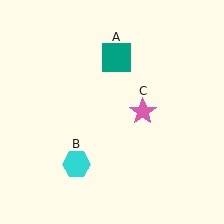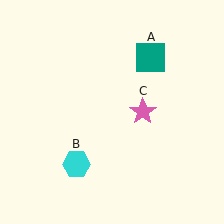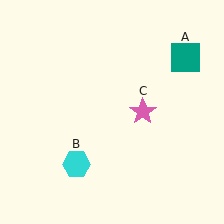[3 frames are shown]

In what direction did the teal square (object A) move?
The teal square (object A) moved right.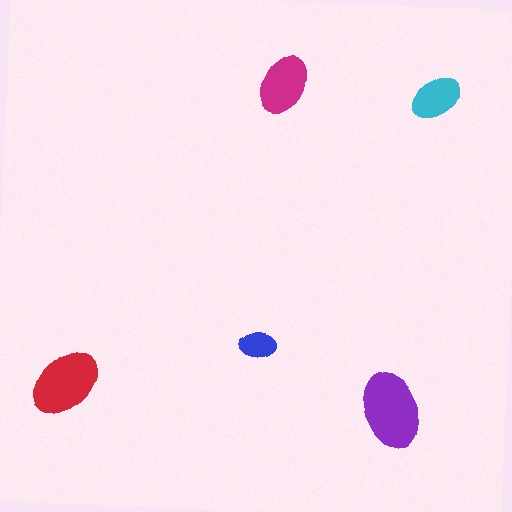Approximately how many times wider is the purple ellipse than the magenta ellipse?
About 1.5 times wider.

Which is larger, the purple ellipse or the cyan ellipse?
The purple one.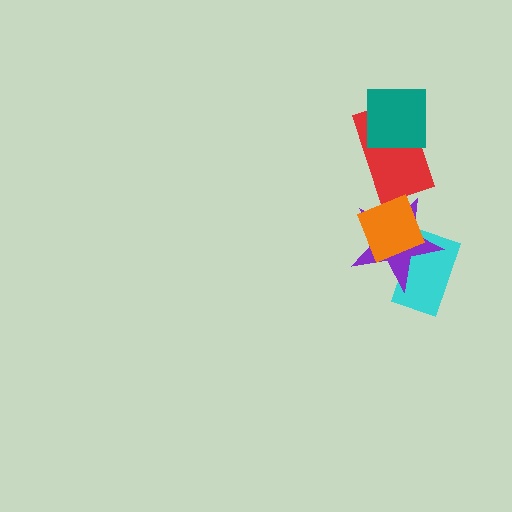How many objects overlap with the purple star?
2 objects overlap with the purple star.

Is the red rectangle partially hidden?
Yes, it is partially covered by another shape.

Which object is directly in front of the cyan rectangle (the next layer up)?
The purple star is directly in front of the cyan rectangle.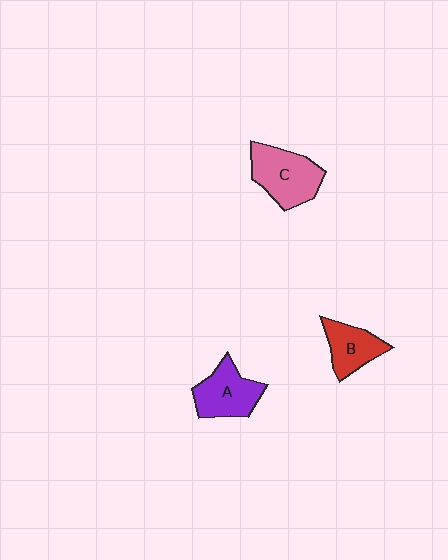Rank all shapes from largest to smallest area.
From largest to smallest: C (pink), A (purple), B (red).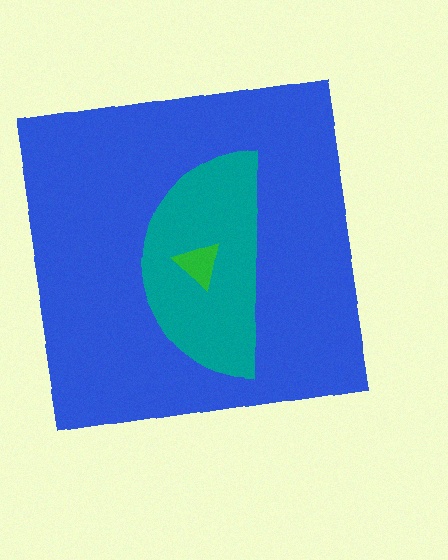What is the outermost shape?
The blue square.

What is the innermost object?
The green triangle.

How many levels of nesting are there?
3.